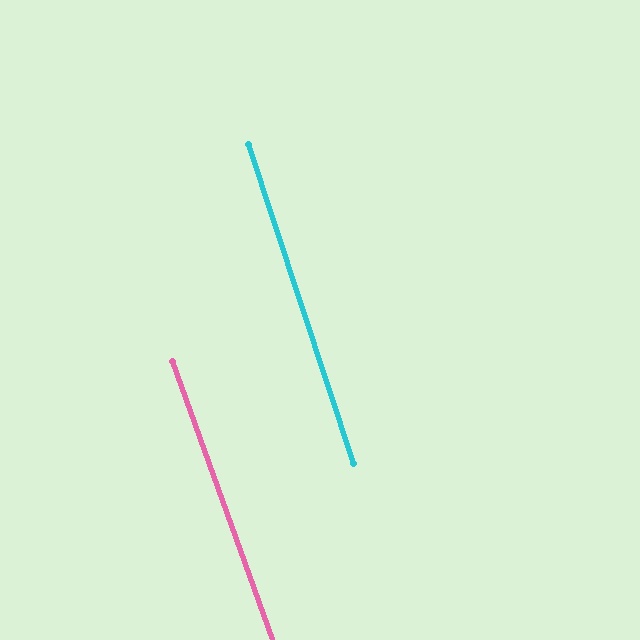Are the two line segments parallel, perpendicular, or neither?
Parallel — their directions differ by only 1.7°.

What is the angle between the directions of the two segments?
Approximately 2 degrees.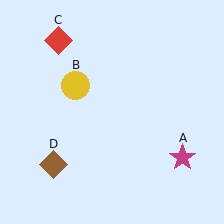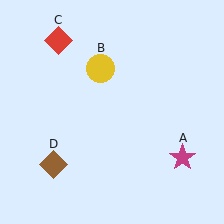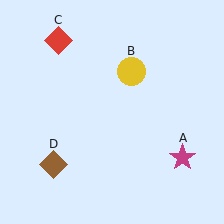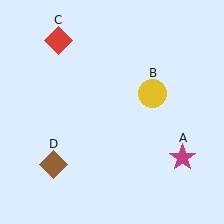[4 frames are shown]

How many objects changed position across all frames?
1 object changed position: yellow circle (object B).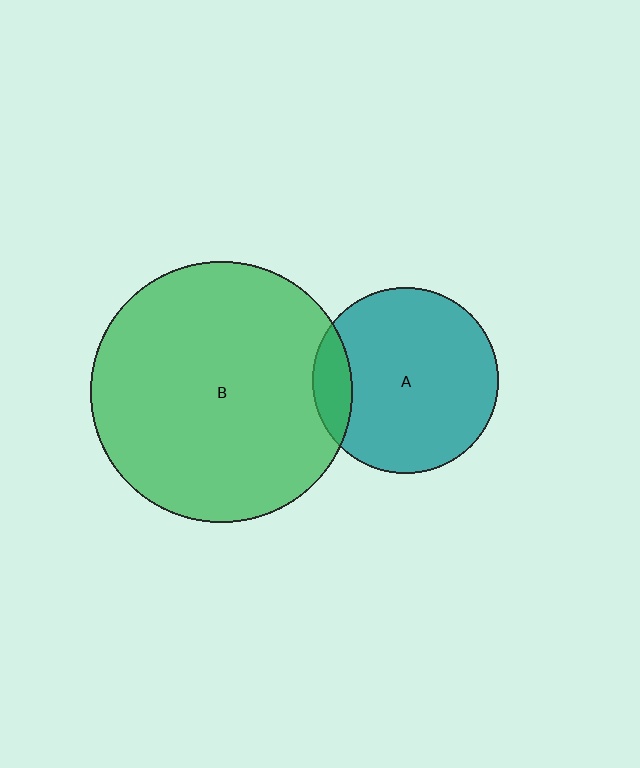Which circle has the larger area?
Circle B (green).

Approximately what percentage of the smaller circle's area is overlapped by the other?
Approximately 10%.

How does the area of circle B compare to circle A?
Approximately 2.0 times.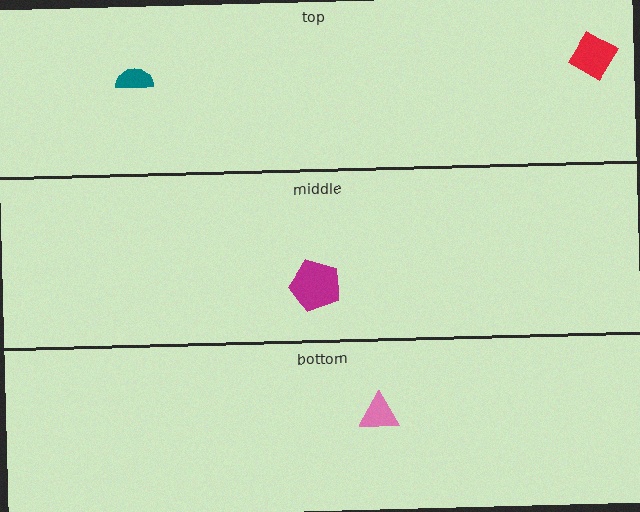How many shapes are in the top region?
2.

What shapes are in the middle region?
The magenta pentagon.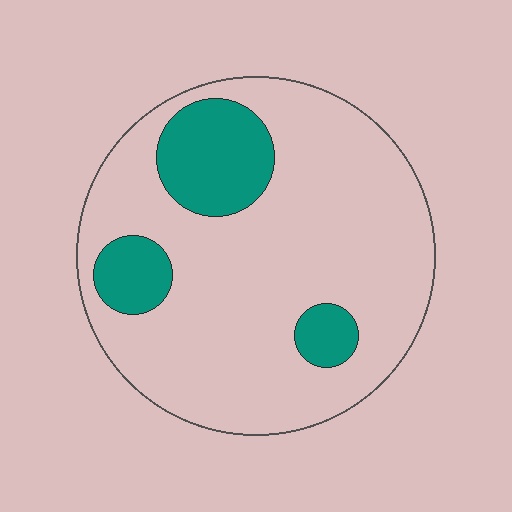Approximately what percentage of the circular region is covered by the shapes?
Approximately 20%.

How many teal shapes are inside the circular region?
3.